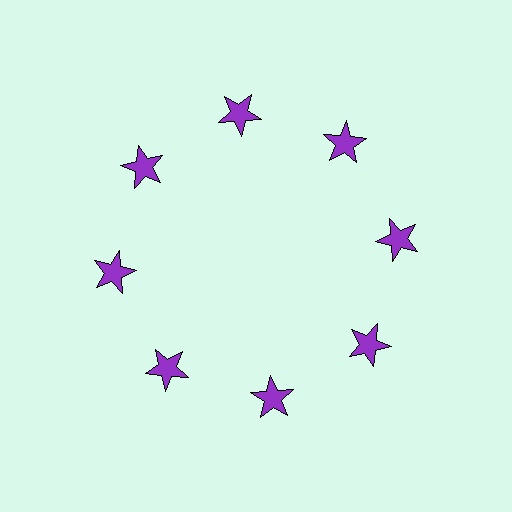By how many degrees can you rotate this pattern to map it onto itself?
The pattern maps onto itself every 45 degrees of rotation.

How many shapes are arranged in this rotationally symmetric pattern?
There are 8 shapes, arranged in 8 groups of 1.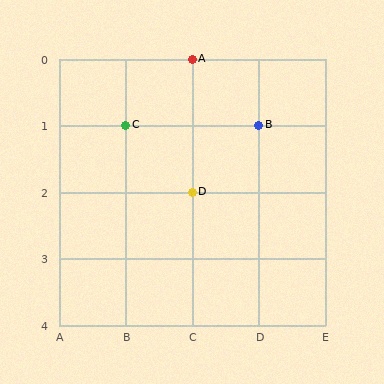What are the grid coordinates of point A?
Point A is at grid coordinates (C, 0).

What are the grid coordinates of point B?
Point B is at grid coordinates (D, 1).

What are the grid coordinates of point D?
Point D is at grid coordinates (C, 2).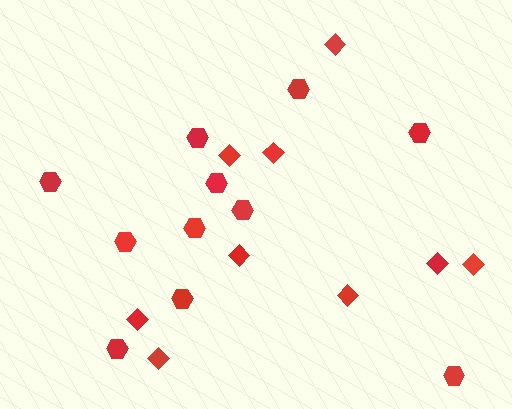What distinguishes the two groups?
There are 2 groups: one group of diamonds (9) and one group of hexagons (11).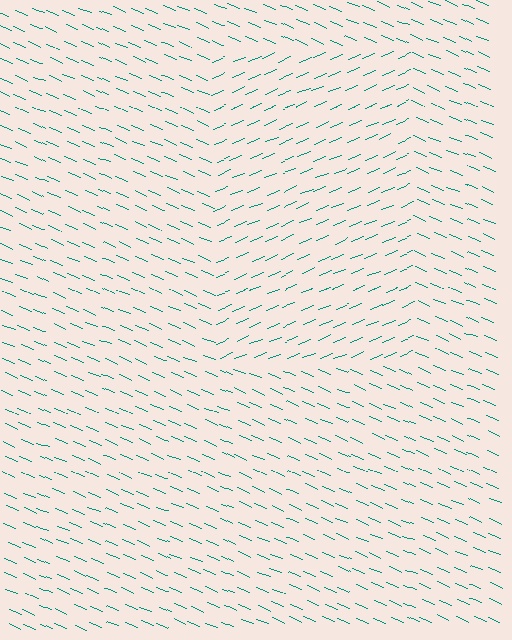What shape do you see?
I see a rectangle.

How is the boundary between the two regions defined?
The boundary is defined purely by a change in line orientation (approximately 45 degrees difference). All lines are the same color and thickness.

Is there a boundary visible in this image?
Yes, there is a texture boundary formed by a change in line orientation.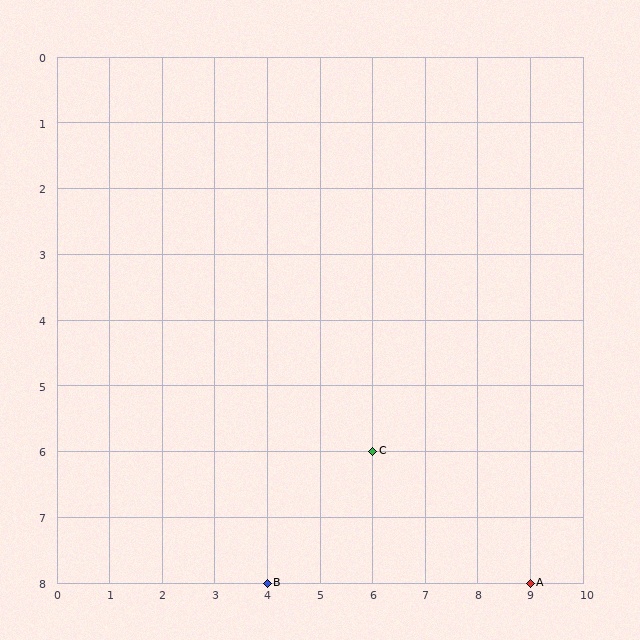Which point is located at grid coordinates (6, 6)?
Point C is at (6, 6).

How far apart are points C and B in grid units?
Points C and B are 2 columns and 2 rows apart (about 2.8 grid units diagonally).